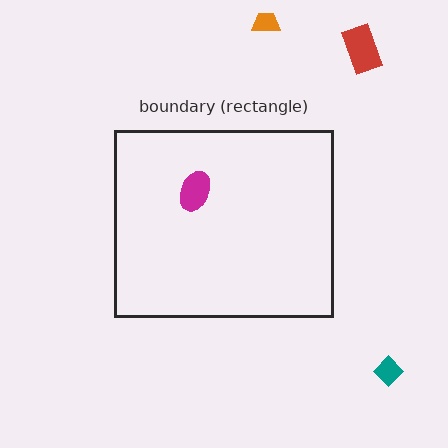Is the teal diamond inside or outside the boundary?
Outside.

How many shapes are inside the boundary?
1 inside, 3 outside.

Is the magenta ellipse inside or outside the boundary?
Inside.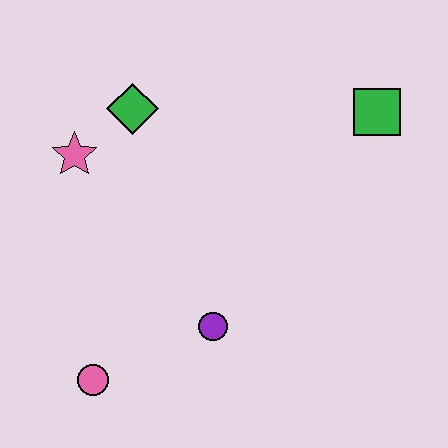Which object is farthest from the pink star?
The green square is farthest from the pink star.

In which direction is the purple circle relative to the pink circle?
The purple circle is to the right of the pink circle.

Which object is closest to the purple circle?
The pink circle is closest to the purple circle.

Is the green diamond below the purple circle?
No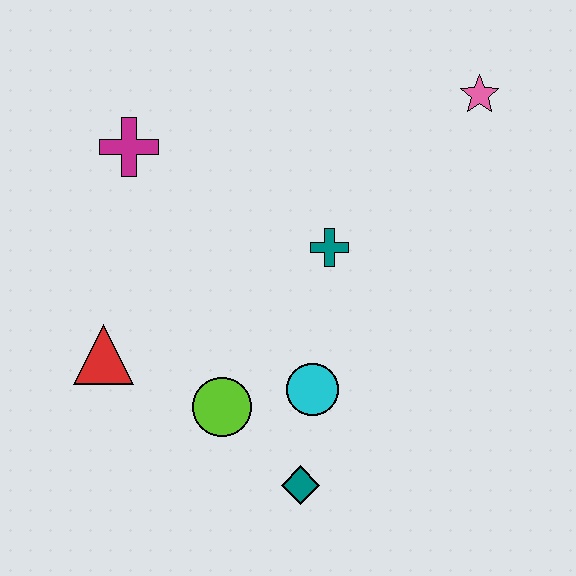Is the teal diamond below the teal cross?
Yes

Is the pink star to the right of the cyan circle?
Yes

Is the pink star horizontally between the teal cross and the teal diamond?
No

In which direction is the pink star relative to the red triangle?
The pink star is to the right of the red triangle.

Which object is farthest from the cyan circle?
The pink star is farthest from the cyan circle.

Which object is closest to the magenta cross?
The red triangle is closest to the magenta cross.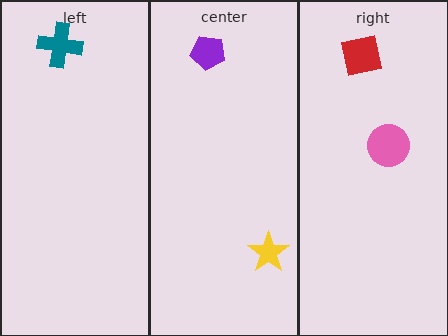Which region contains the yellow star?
The center region.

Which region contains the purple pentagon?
The center region.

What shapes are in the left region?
The teal cross.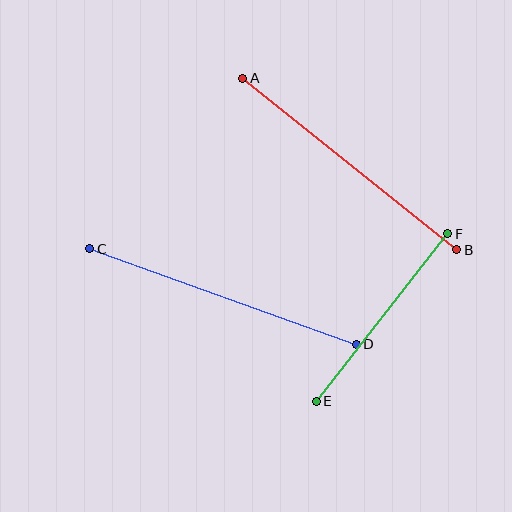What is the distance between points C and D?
The distance is approximately 283 pixels.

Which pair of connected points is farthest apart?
Points C and D are farthest apart.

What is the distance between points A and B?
The distance is approximately 274 pixels.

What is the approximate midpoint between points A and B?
The midpoint is at approximately (350, 164) pixels.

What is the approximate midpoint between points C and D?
The midpoint is at approximately (223, 296) pixels.